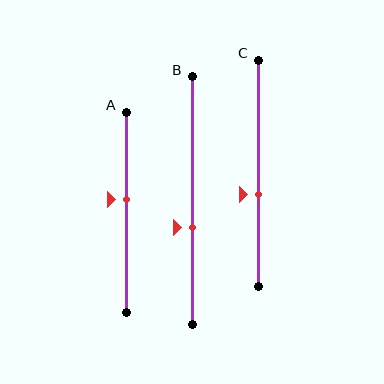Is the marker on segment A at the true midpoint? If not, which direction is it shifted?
No, the marker on segment A is shifted upward by about 6% of the segment length.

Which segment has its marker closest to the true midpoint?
Segment A has its marker closest to the true midpoint.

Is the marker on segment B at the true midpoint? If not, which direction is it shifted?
No, the marker on segment B is shifted downward by about 11% of the segment length.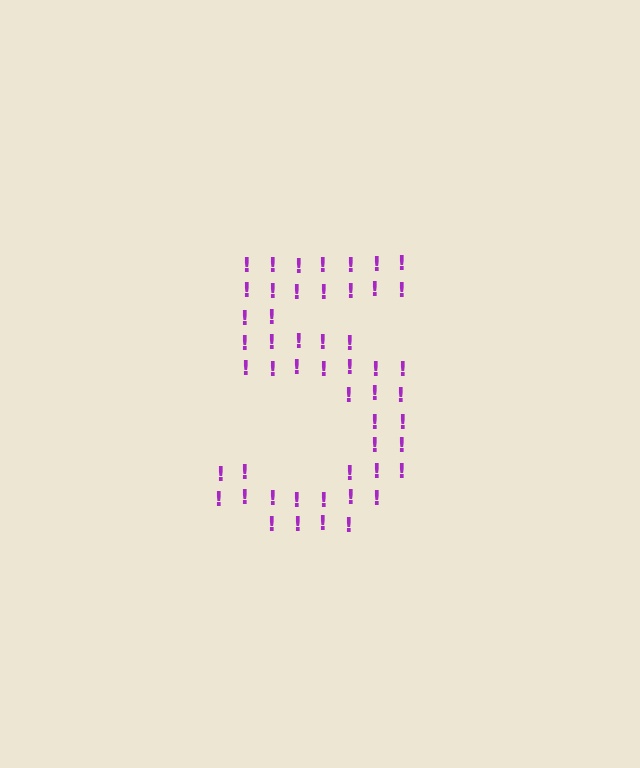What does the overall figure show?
The overall figure shows the digit 5.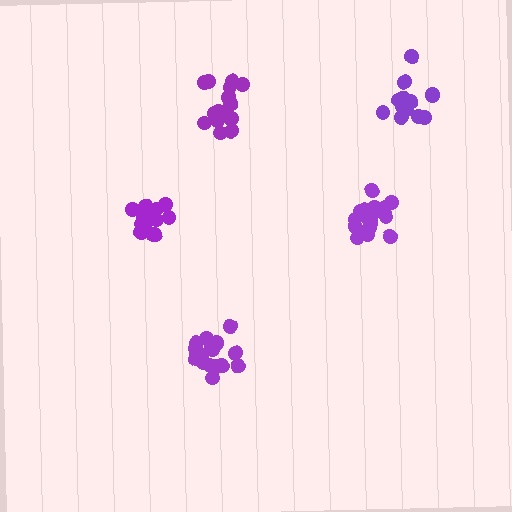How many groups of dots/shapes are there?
There are 5 groups.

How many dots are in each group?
Group 1: 19 dots, Group 2: 15 dots, Group 3: 20 dots, Group 4: 14 dots, Group 5: 15 dots (83 total).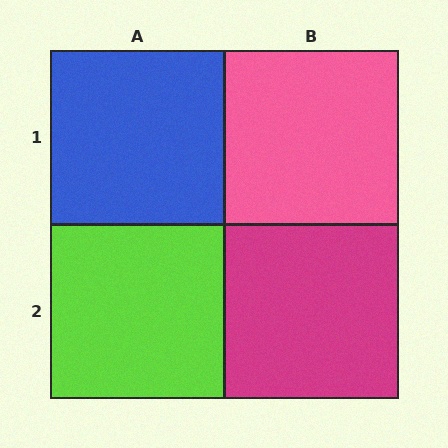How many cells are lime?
1 cell is lime.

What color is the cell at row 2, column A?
Lime.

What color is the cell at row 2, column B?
Magenta.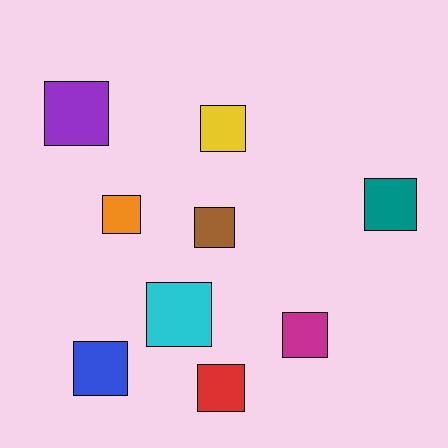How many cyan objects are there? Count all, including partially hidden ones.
There is 1 cyan object.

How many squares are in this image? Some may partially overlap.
There are 9 squares.